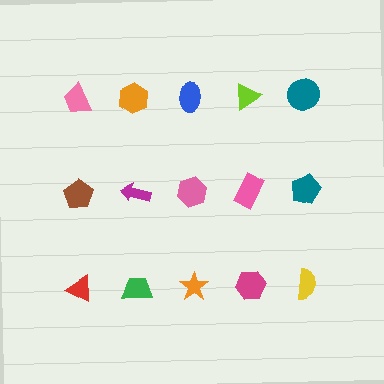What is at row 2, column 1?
A brown pentagon.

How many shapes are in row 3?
5 shapes.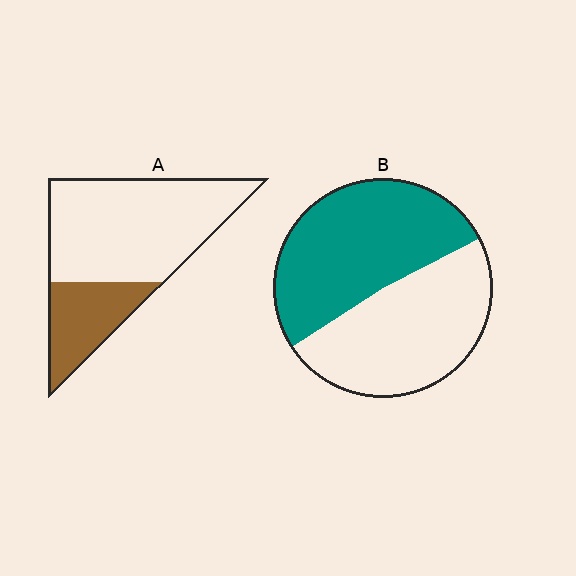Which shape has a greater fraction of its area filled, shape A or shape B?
Shape B.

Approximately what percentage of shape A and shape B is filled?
A is approximately 30% and B is approximately 50%.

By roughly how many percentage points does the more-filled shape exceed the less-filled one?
By roughly 25 percentage points (B over A).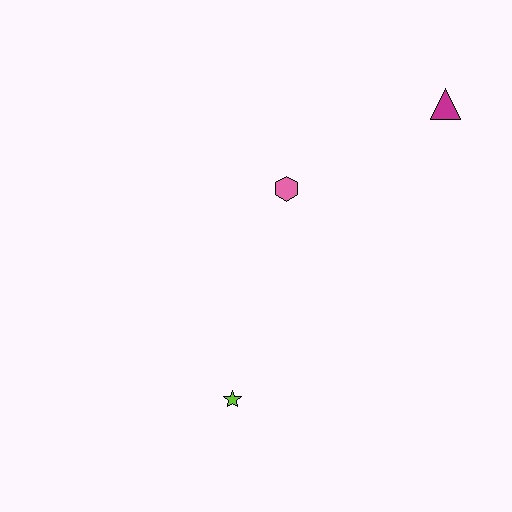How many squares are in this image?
There are no squares.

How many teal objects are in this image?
There are no teal objects.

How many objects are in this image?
There are 3 objects.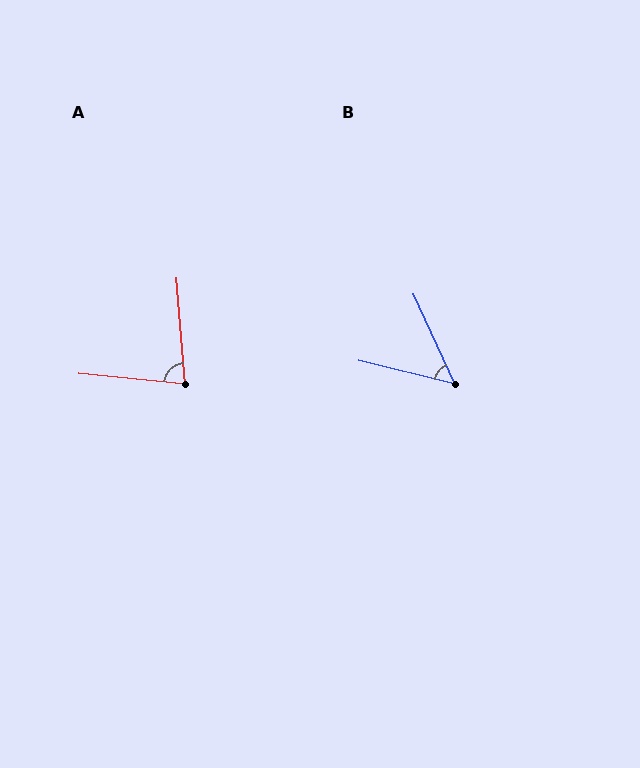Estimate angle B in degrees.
Approximately 51 degrees.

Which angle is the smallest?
B, at approximately 51 degrees.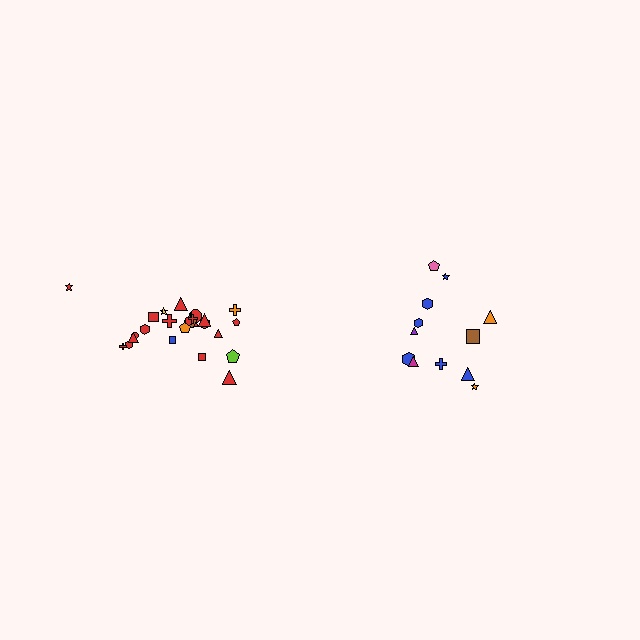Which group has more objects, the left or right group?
The left group.